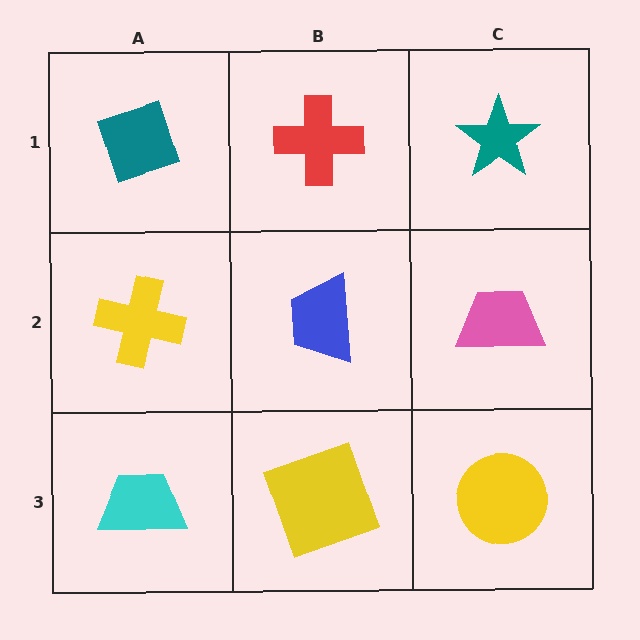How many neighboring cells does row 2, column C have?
3.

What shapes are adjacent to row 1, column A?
A yellow cross (row 2, column A), a red cross (row 1, column B).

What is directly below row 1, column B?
A blue trapezoid.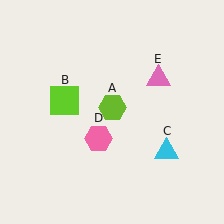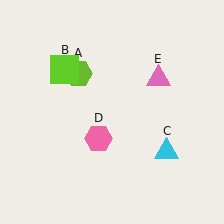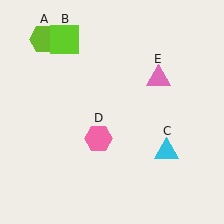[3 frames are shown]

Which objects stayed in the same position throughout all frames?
Cyan triangle (object C) and pink hexagon (object D) and pink triangle (object E) remained stationary.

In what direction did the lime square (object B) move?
The lime square (object B) moved up.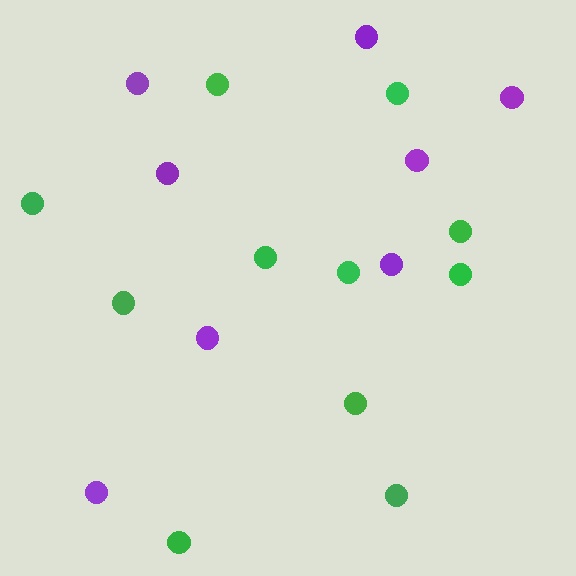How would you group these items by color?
There are 2 groups: one group of green circles (11) and one group of purple circles (8).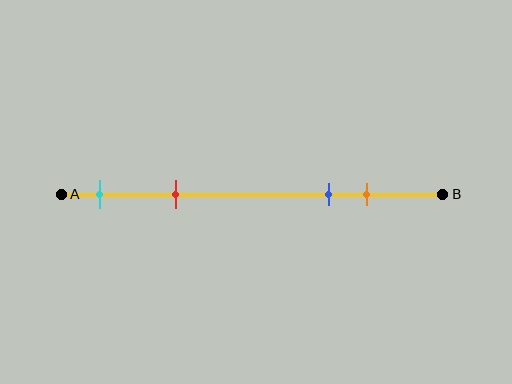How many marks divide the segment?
There are 4 marks dividing the segment.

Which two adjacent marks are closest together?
The blue and orange marks are the closest adjacent pair.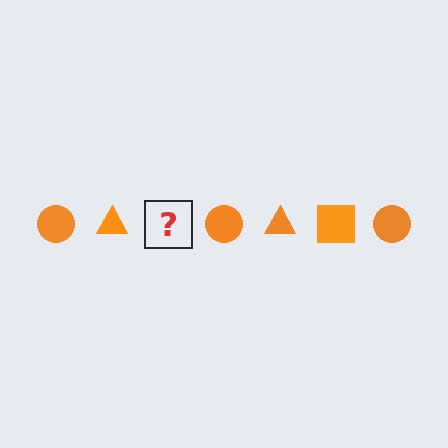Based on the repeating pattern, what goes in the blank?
The blank should be an orange square.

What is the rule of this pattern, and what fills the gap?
The rule is that the pattern cycles through circle, triangle, square shapes in orange. The gap should be filled with an orange square.